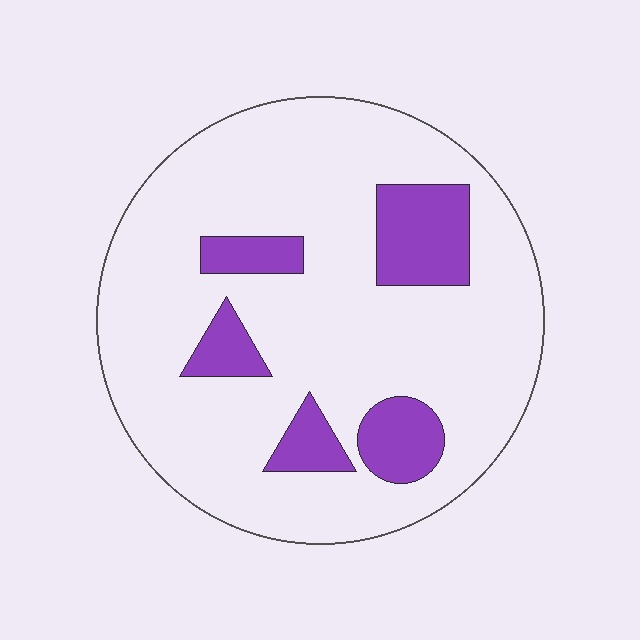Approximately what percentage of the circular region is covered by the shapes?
Approximately 15%.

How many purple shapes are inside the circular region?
5.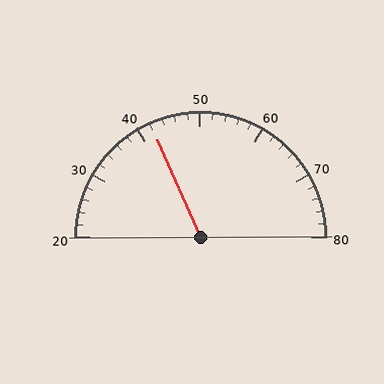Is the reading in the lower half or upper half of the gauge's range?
The reading is in the lower half of the range (20 to 80).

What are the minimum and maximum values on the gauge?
The gauge ranges from 20 to 80.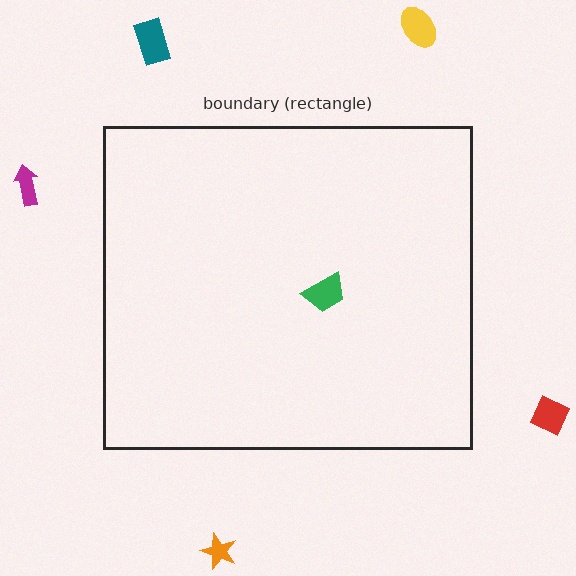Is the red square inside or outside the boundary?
Outside.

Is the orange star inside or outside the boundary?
Outside.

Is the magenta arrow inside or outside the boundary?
Outside.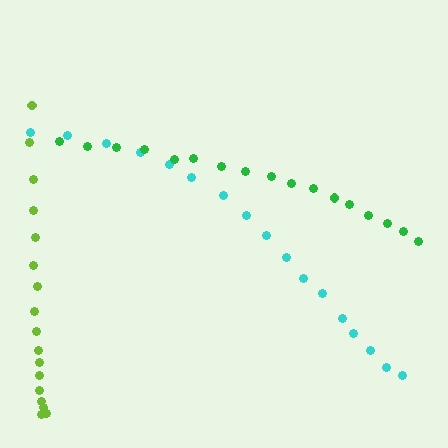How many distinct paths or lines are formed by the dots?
There are 3 distinct paths.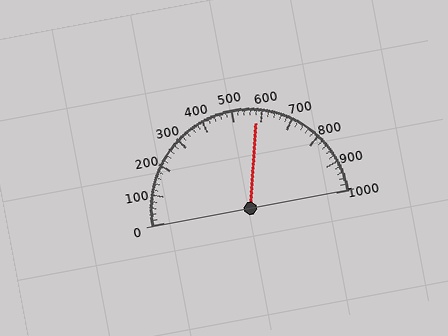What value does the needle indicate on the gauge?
The needle indicates approximately 580.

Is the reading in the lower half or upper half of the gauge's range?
The reading is in the upper half of the range (0 to 1000).